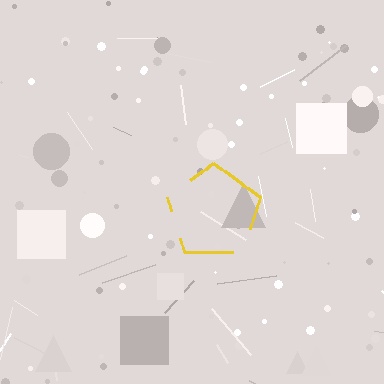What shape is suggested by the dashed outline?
The dashed outline suggests a pentagon.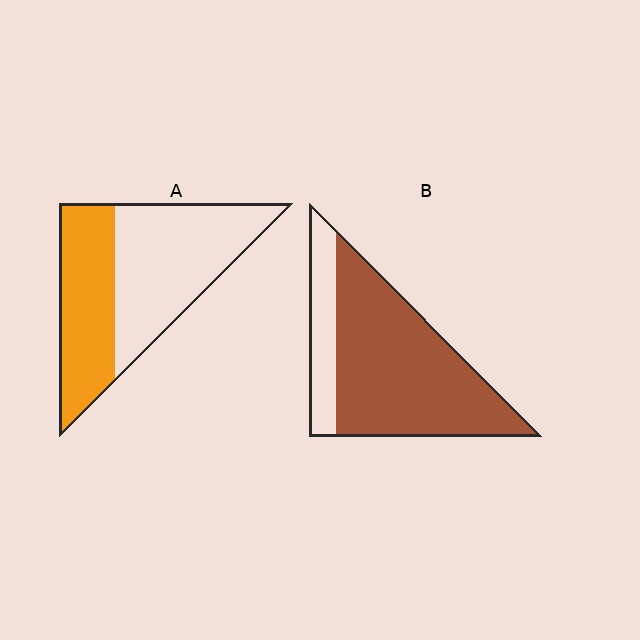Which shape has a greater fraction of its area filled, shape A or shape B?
Shape B.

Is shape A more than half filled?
No.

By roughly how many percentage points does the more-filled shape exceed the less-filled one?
By roughly 35 percentage points (B over A).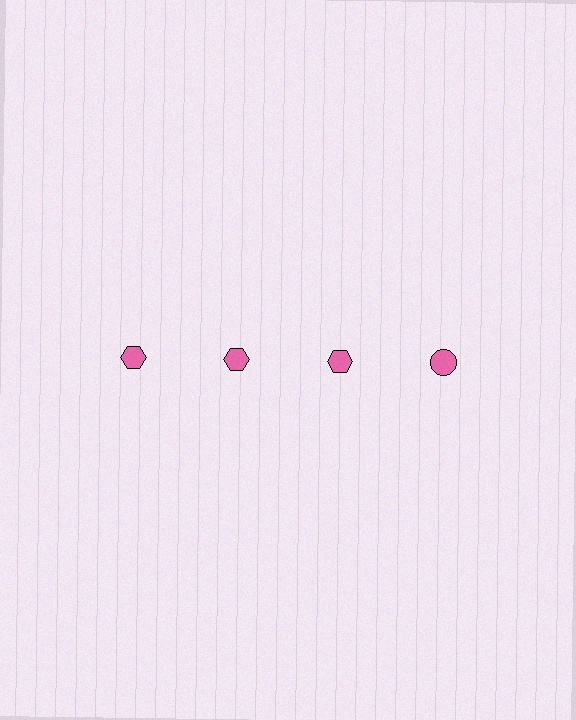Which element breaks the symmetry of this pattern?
The pink circle in the top row, second from right column breaks the symmetry. All other shapes are pink hexagons.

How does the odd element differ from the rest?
It has a different shape: circle instead of hexagon.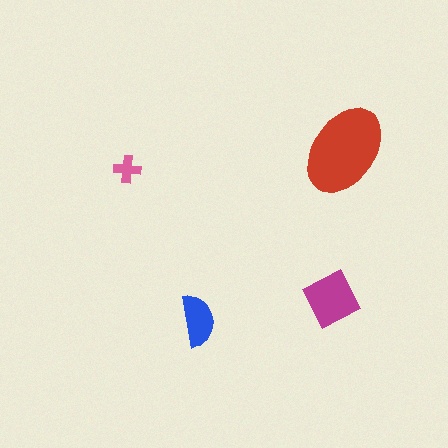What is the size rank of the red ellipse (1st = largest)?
1st.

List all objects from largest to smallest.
The red ellipse, the magenta square, the blue semicircle, the pink cross.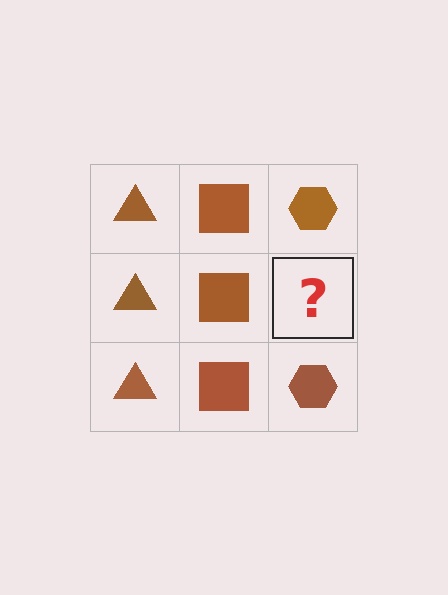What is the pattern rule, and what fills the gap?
The rule is that each column has a consistent shape. The gap should be filled with a brown hexagon.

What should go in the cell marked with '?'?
The missing cell should contain a brown hexagon.